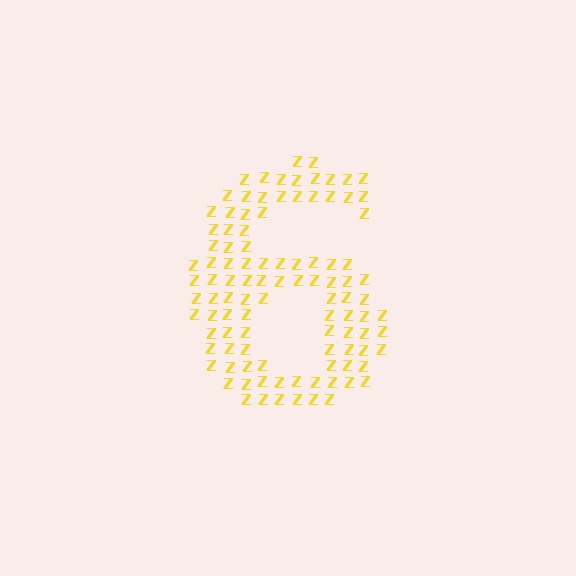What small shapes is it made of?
It is made of small letter Z's.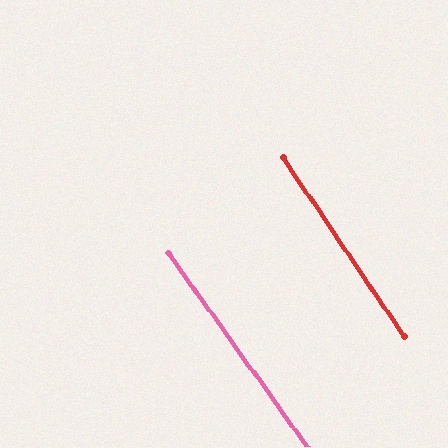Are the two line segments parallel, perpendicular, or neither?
Parallel — their directions differ by only 1.8°.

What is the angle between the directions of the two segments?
Approximately 2 degrees.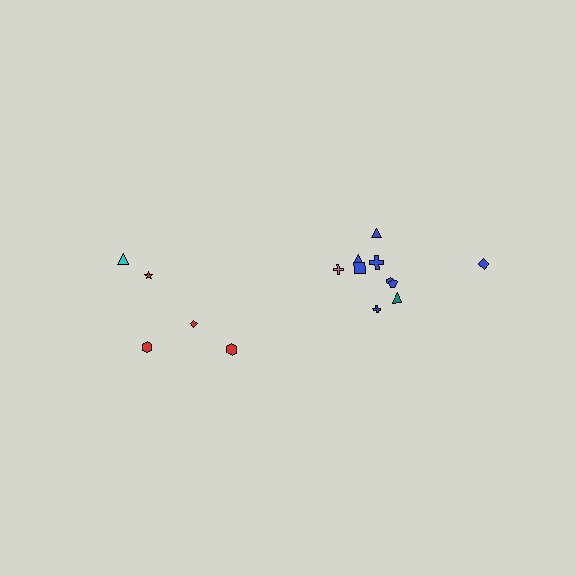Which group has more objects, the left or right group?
The right group.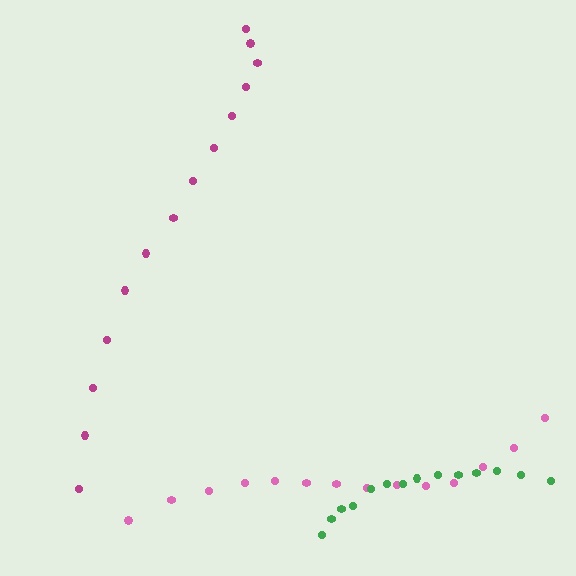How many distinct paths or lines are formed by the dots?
There are 3 distinct paths.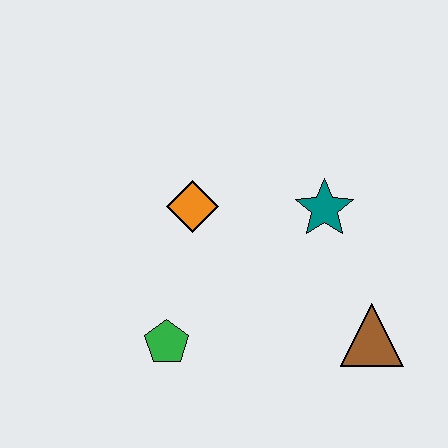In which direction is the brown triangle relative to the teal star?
The brown triangle is below the teal star.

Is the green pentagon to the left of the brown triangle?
Yes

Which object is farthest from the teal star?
The green pentagon is farthest from the teal star.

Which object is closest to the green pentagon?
The orange diamond is closest to the green pentagon.